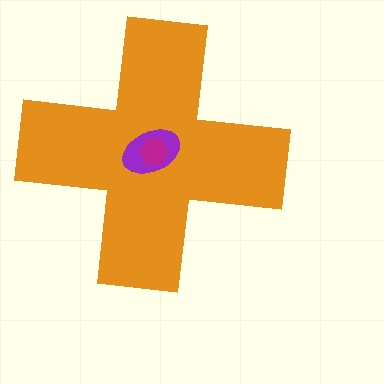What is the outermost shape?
The orange cross.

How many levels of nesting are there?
3.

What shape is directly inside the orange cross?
The purple ellipse.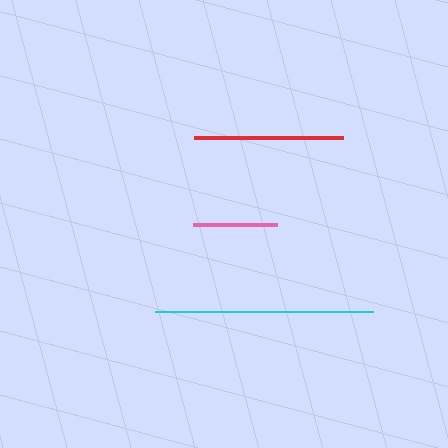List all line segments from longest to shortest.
From longest to shortest: cyan, red, pink.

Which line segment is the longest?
The cyan line is the longest at approximately 218 pixels.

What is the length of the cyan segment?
The cyan segment is approximately 218 pixels long.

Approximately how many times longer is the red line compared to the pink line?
The red line is approximately 1.8 times the length of the pink line.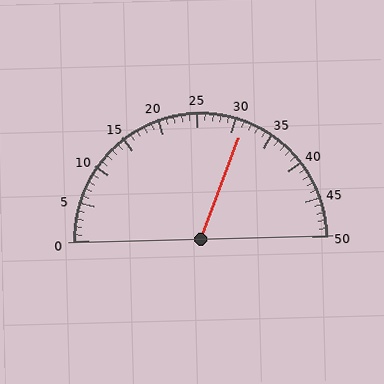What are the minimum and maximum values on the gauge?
The gauge ranges from 0 to 50.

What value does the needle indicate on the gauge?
The needle indicates approximately 31.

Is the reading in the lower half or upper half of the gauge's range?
The reading is in the upper half of the range (0 to 50).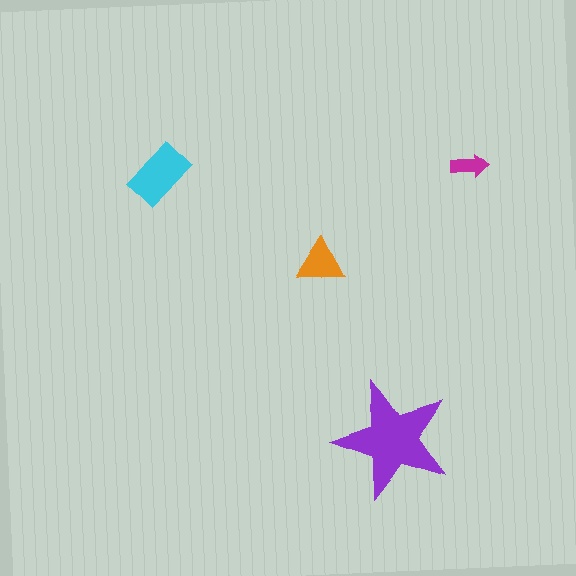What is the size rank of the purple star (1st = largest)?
1st.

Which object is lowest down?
The purple star is bottommost.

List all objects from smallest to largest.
The magenta arrow, the orange triangle, the cyan rectangle, the purple star.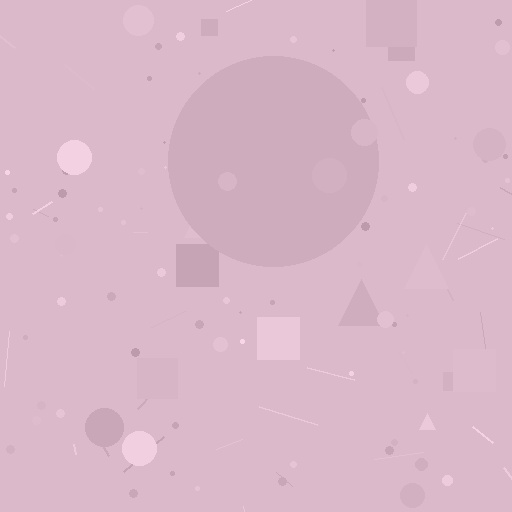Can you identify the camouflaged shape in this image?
The camouflaged shape is a circle.